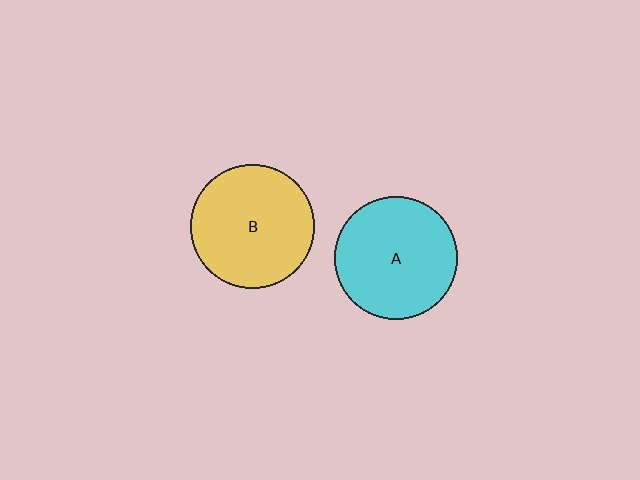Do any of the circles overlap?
No, none of the circles overlap.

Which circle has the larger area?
Circle B (yellow).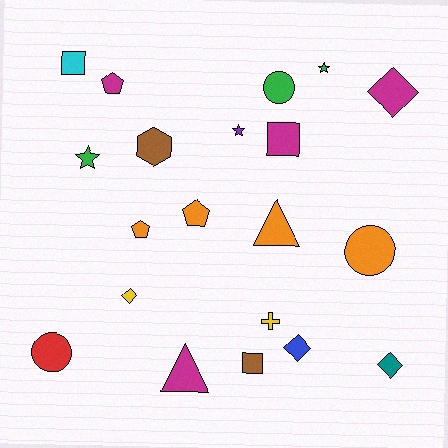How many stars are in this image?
There are 3 stars.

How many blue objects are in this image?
There is 1 blue object.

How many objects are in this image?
There are 20 objects.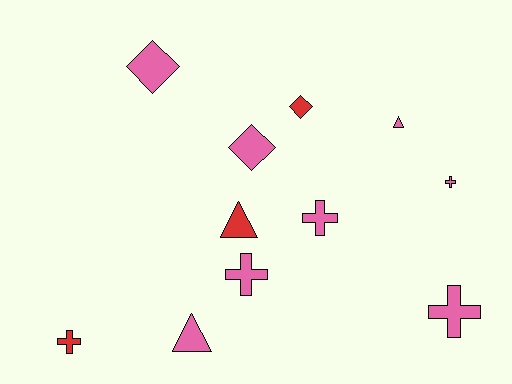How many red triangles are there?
There is 1 red triangle.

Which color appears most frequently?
Pink, with 8 objects.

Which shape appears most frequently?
Cross, with 5 objects.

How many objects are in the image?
There are 11 objects.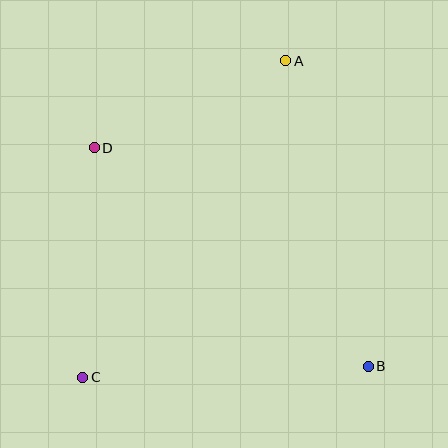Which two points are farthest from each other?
Points A and C are farthest from each other.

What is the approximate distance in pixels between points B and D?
The distance between B and D is approximately 350 pixels.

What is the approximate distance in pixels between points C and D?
The distance between C and D is approximately 230 pixels.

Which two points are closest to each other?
Points A and D are closest to each other.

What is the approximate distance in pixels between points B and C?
The distance between B and C is approximately 286 pixels.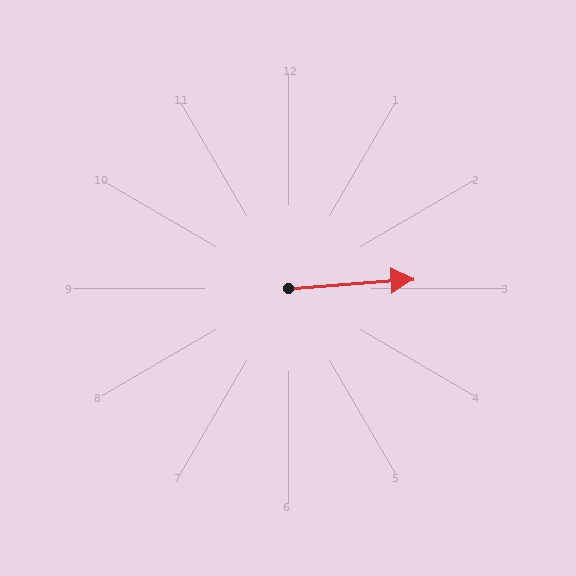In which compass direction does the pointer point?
East.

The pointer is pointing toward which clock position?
Roughly 3 o'clock.